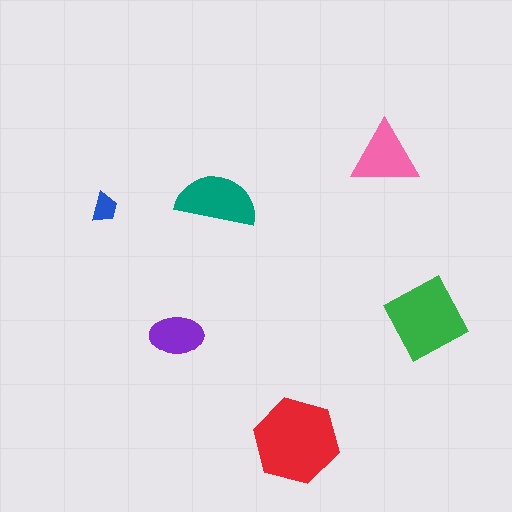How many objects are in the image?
There are 6 objects in the image.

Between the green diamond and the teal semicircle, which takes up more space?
The green diamond.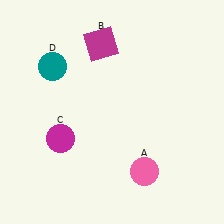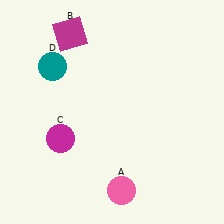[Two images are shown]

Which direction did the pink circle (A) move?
The pink circle (A) moved left.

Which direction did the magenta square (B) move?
The magenta square (B) moved left.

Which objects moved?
The objects that moved are: the pink circle (A), the magenta square (B).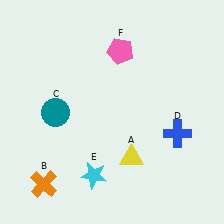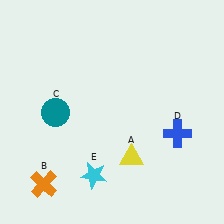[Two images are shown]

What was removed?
The pink pentagon (F) was removed in Image 2.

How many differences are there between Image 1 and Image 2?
There is 1 difference between the two images.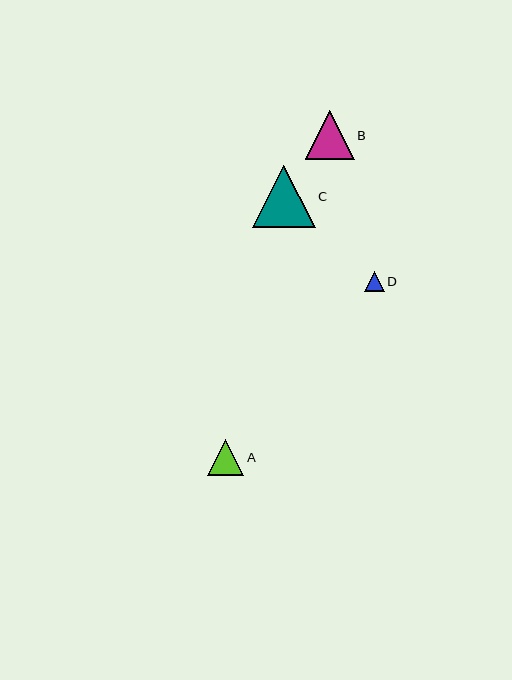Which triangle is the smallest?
Triangle D is the smallest with a size of approximately 20 pixels.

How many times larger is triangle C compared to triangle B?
Triangle C is approximately 1.3 times the size of triangle B.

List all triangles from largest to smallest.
From largest to smallest: C, B, A, D.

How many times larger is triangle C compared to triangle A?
Triangle C is approximately 1.7 times the size of triangle A.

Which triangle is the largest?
Triangle C is the largest with a size of approximately 62 pixels.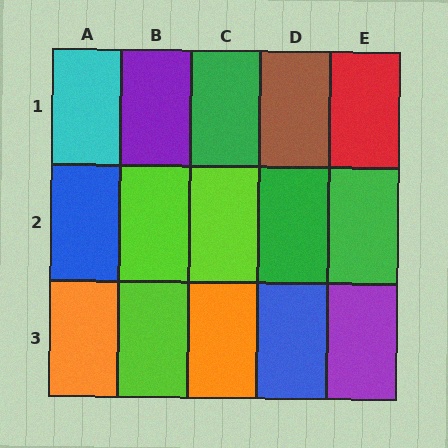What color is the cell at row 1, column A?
Cyan.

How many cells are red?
1 cell is red.